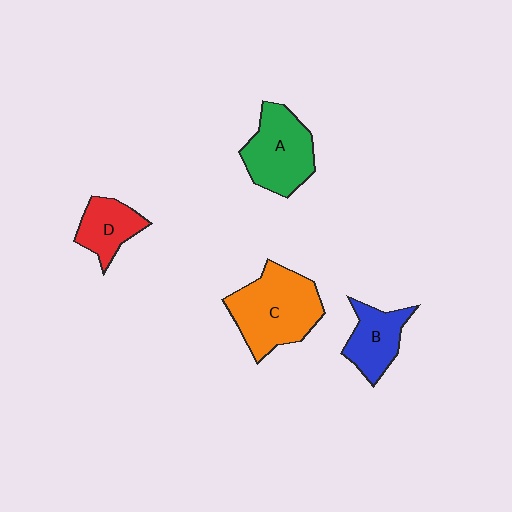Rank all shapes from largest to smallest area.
From largest to smallest: C (orange), A (green), B (blue), D (red).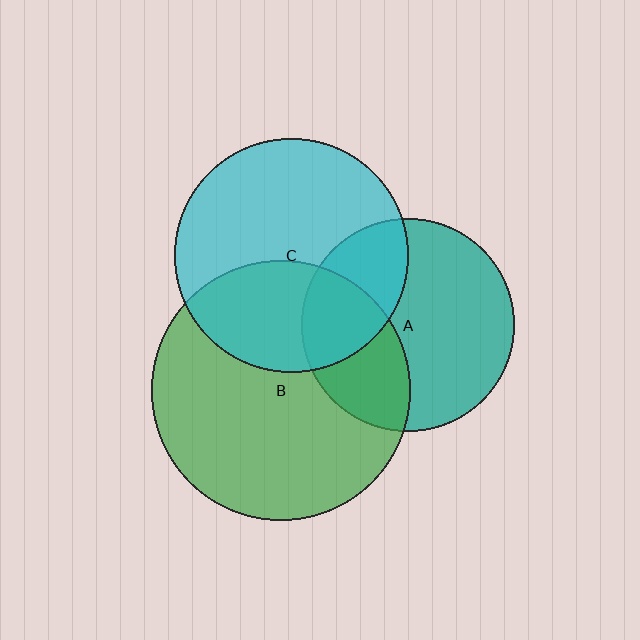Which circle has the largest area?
Circle B (green).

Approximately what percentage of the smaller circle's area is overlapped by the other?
Approximately 40%.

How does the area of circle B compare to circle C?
Approximately 1.2 times.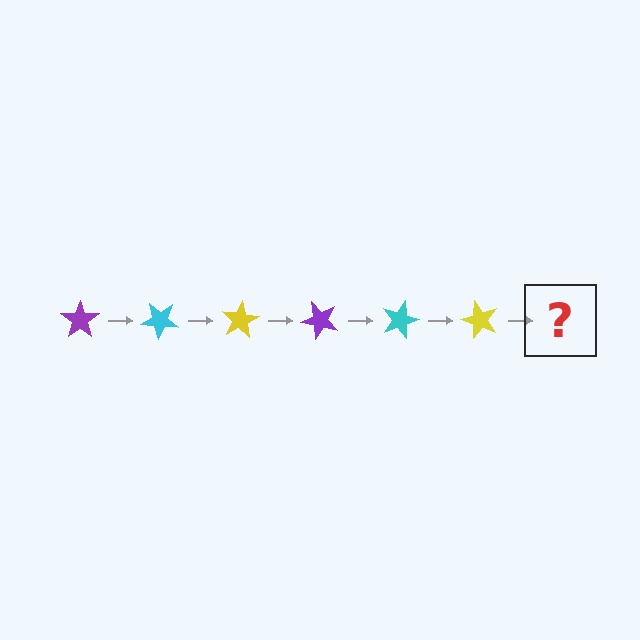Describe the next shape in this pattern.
It should be a purple star, rotated 240 degrees from the start.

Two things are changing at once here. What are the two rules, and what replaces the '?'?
The two rules are that it rotates 40 degrees each step and the color cycles through purple, cyan, and yellow. The '?' should be a purple star, rotated 240 degrees from the start.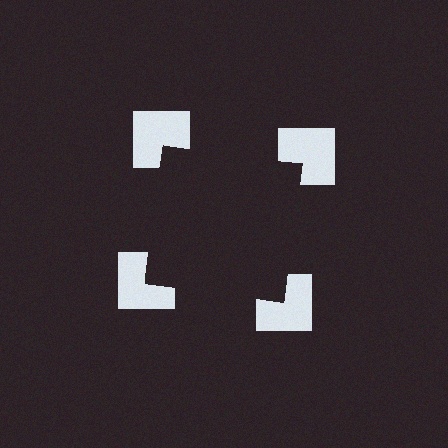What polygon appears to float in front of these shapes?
An illusory square — its edges are inferred from the aligned wedge cuts in the notched squares, not physically drawn.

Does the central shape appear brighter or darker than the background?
It typically appears slightly darker than the background, even though no actual brightness change is drawn.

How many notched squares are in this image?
There are 4 — one at each vertex of the illusory square.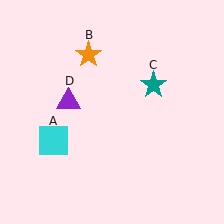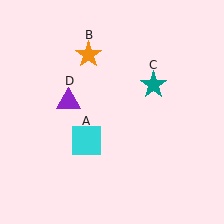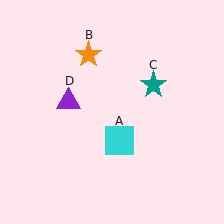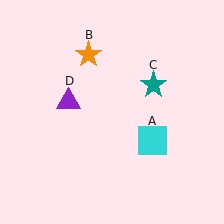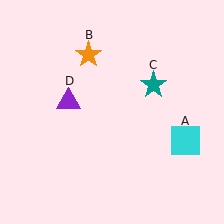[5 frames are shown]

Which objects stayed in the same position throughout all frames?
Orange star (object B) and teal star (object C) and purple triangle (object D) remained stationary.